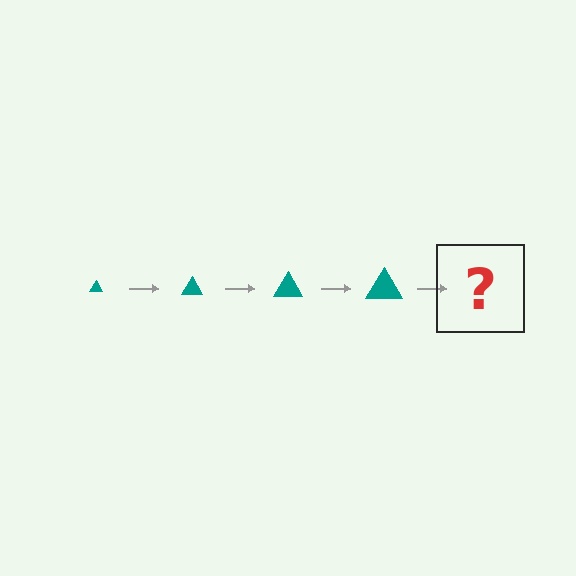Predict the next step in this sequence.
The next step is a teal triangle, larger than the previous one.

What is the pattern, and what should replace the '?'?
The pattern is that the triangle gets progressively larger each step. The '?' should be a teal triangle, larger than the previous one.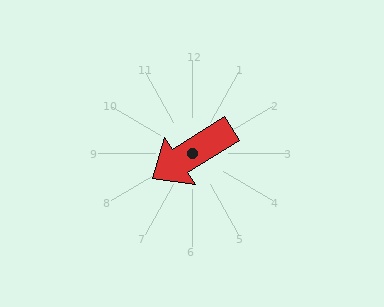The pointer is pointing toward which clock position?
Roughly 8 o'clock.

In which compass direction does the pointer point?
Southwest.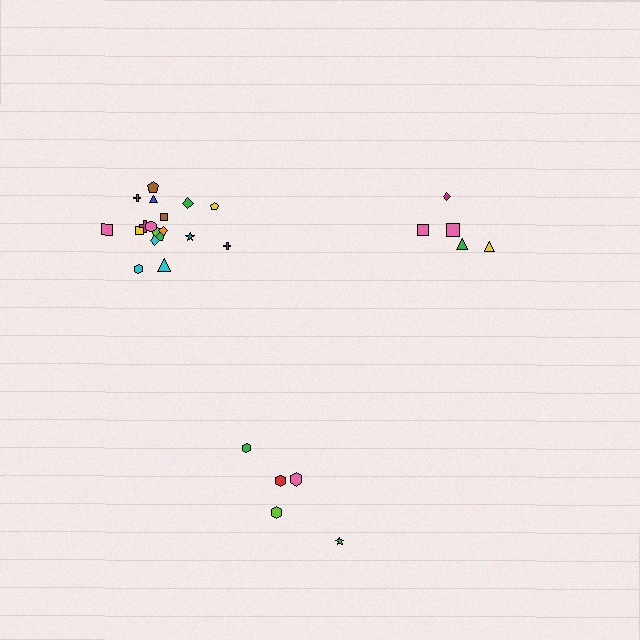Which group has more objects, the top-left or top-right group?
The top-left group.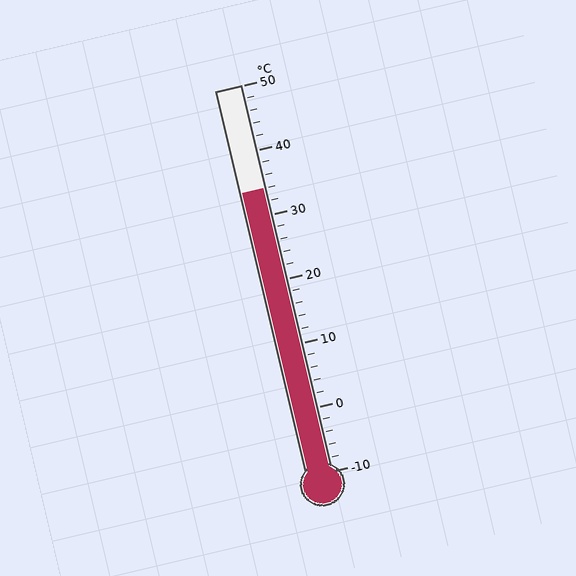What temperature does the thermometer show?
The thermometer shows approximately 34°C.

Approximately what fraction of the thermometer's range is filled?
The thermometer is filled to approximately 75% of its range.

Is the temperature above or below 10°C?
The temperature is above 10°C.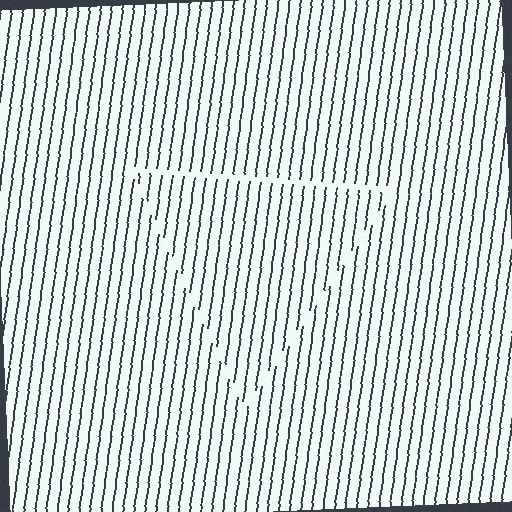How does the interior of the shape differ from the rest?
The interior of the shape contains the same grating, shifted by half a period — the contour is defined by the phase discontinuity where line-ends from the inner and outer gratings abut.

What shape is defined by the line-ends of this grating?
An illusory triangle. The interior of the shape contains the same grating, shifted by half a period — the contour is defined by the phase discontinuity where line-ends from the inner and outer gratings abut.